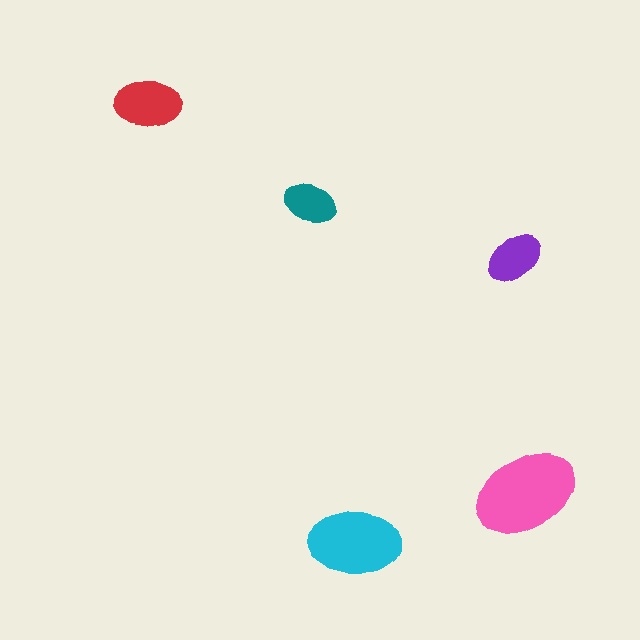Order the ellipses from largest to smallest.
the pink one, the cyan one, the red one, the purple one, the teal one.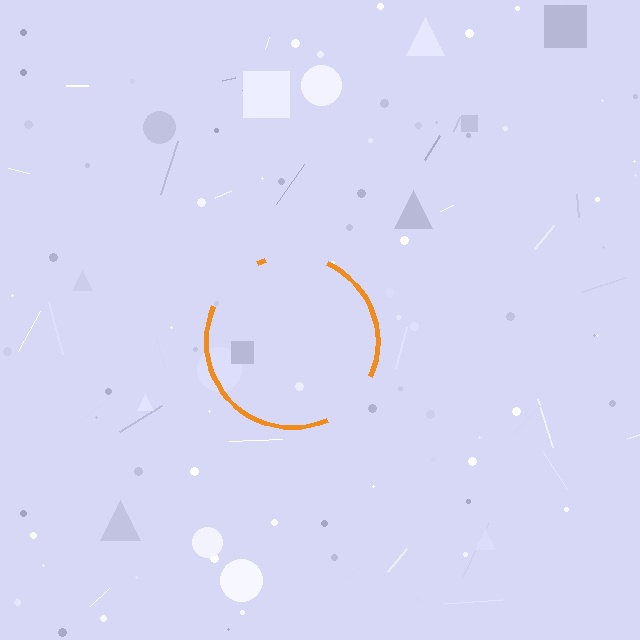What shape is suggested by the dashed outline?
The dashed outline suggests a circle.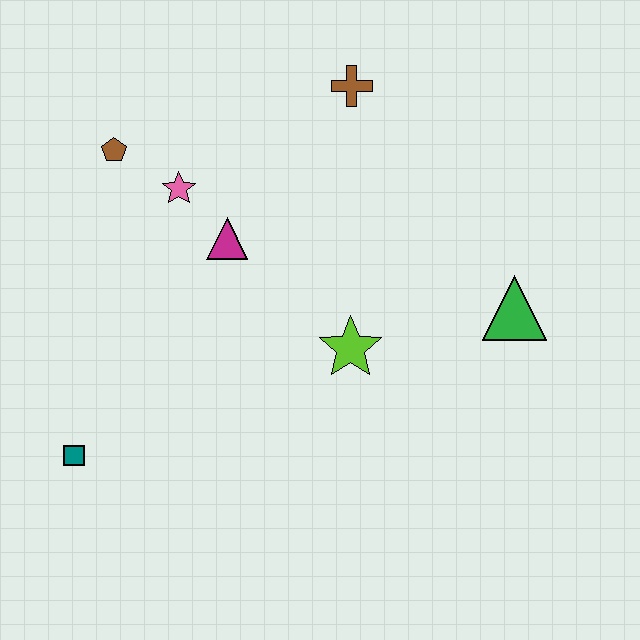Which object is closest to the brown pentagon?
The pink star is closest to the brown pentagon.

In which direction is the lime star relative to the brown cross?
The lime star is below the brown cross.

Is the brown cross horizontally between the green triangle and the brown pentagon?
Yes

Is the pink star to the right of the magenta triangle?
No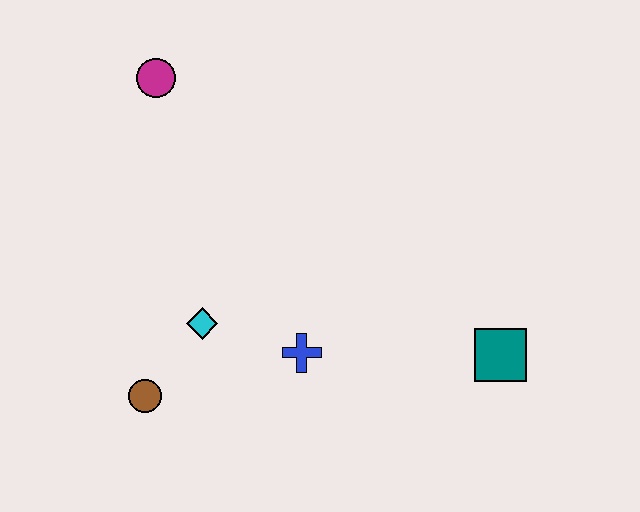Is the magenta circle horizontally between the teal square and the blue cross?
No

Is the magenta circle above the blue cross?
Yes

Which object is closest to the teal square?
The blue cross is closest to the teal square.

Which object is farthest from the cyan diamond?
The teal square is farthest from the cyan diamond.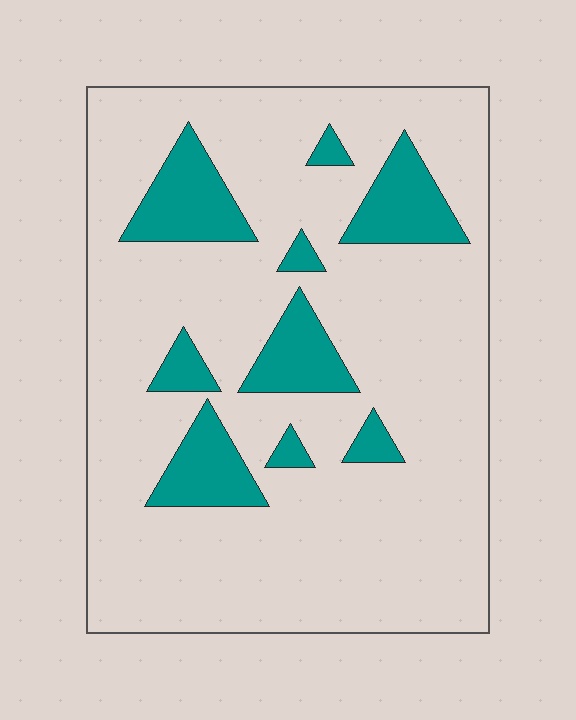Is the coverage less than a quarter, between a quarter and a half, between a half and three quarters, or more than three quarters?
Less than a quarter.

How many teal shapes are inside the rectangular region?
9.